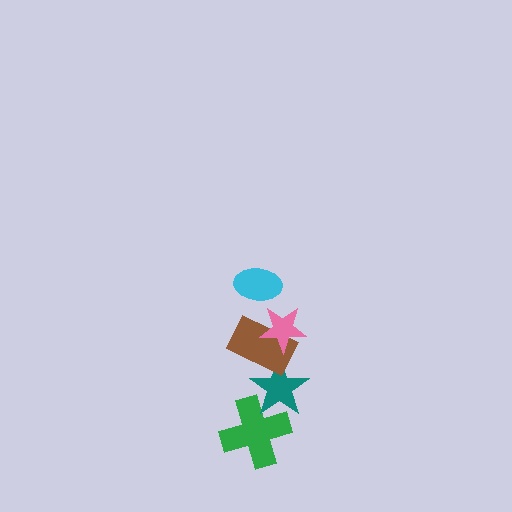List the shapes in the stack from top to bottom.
From top to bottom: the cyan ellipse, the pink star, the brown rectangle, the teal star, the green cross.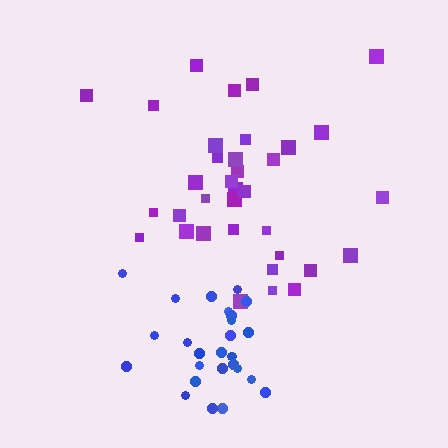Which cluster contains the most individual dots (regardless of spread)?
Purple (35).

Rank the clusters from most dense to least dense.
blue, purple.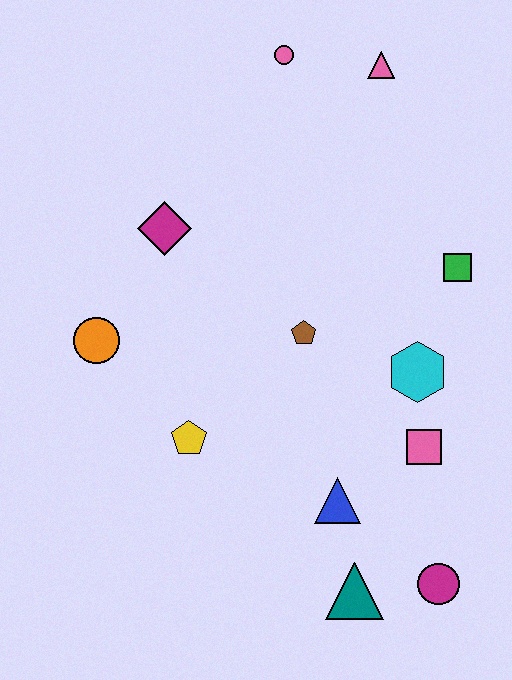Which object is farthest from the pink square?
The pink circle is farthest from the pink square.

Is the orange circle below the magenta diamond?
Yes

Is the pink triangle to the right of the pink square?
No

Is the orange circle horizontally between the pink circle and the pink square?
No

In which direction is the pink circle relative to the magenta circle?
The pink circle is above the magenta circle.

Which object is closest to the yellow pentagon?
The orange circle is closest to the yellow pentagon.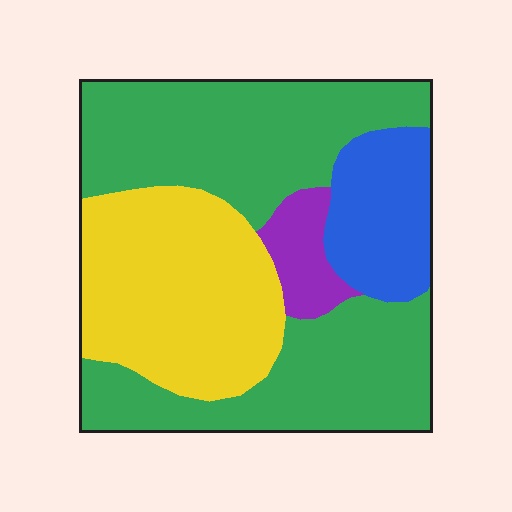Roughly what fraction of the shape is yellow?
Yellow takes up between a quarter and a half of the shape.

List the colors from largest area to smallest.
From largest to smallest: green, yellow, blue, purple.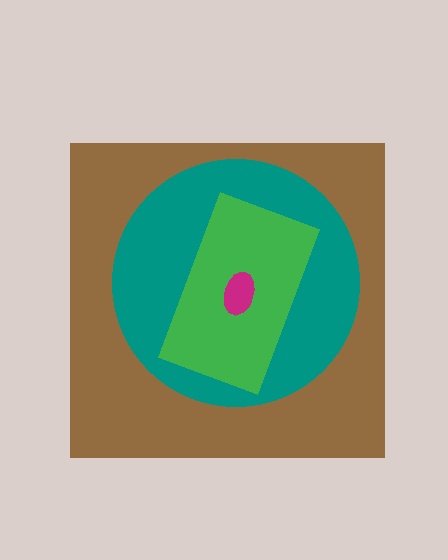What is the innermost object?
The magenta ellipse.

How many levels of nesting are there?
4.